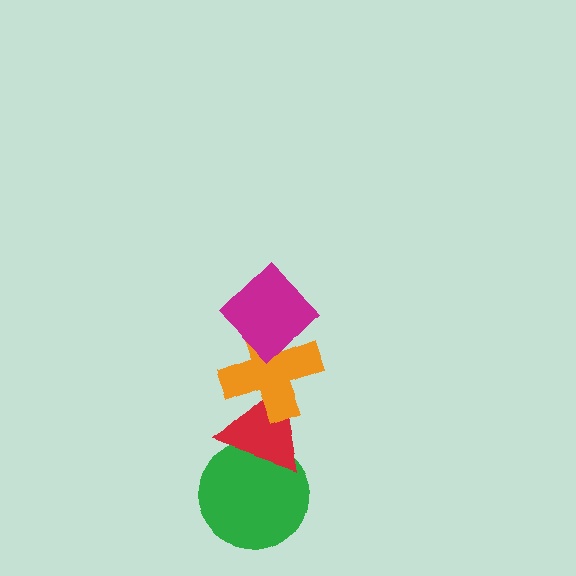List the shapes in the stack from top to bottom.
From top to bottom: the magenta diamond, the orange cross, the red triangle, the green circle.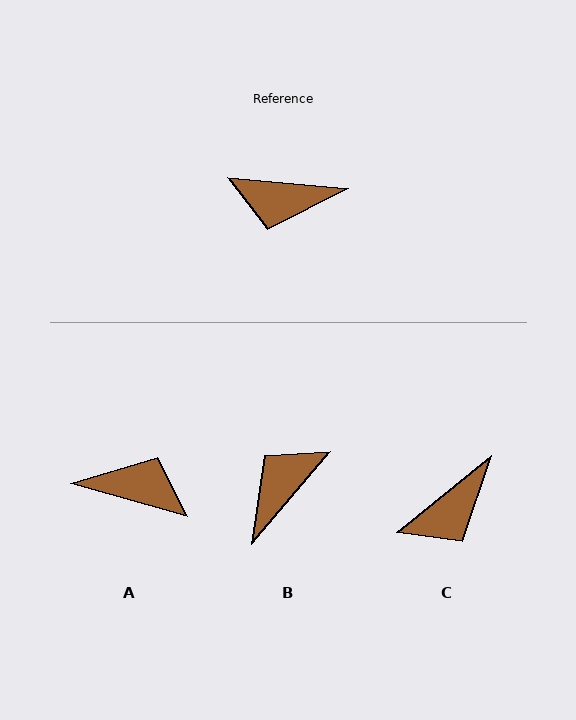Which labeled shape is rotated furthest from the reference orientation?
A, about 170 degrees away.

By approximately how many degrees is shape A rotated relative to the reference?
Approximately 170 degrees counter-clockwise.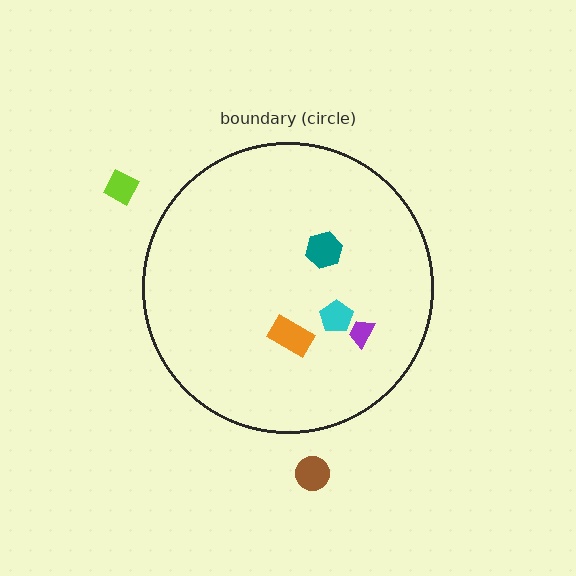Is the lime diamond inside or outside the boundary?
Outside.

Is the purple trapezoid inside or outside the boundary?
Inside.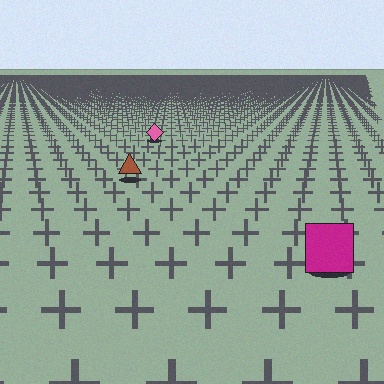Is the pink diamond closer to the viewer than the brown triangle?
No. The brown triangle is closer — you can tell from the texture gradient: the ground texture is coarser near it.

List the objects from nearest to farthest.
From nearest to farthest: the magenta square, the brown triangle, the pink diamond.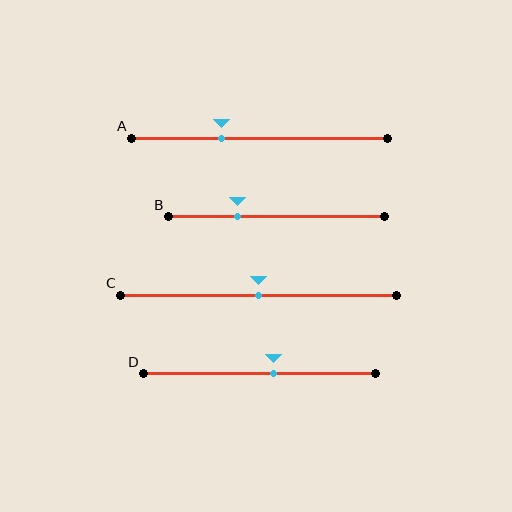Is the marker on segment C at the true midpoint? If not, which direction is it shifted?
Yes, the marker on segment C is at the true midpoint.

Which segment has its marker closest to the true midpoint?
Segment C has its marker closest to the true midpoint.